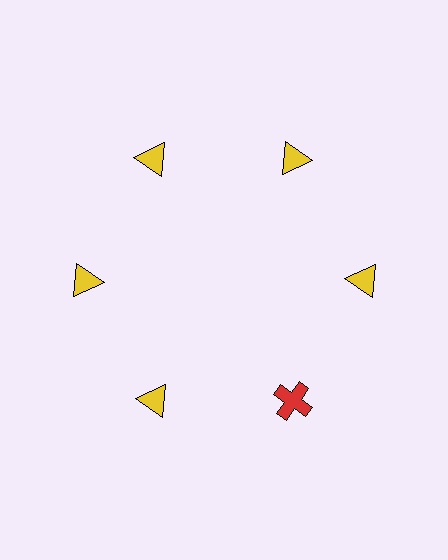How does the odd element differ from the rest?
It differs in both color (red instead of yellow) and shape (cross instead of triangle).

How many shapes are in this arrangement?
There are 6 shapes arranged in a ring pattern.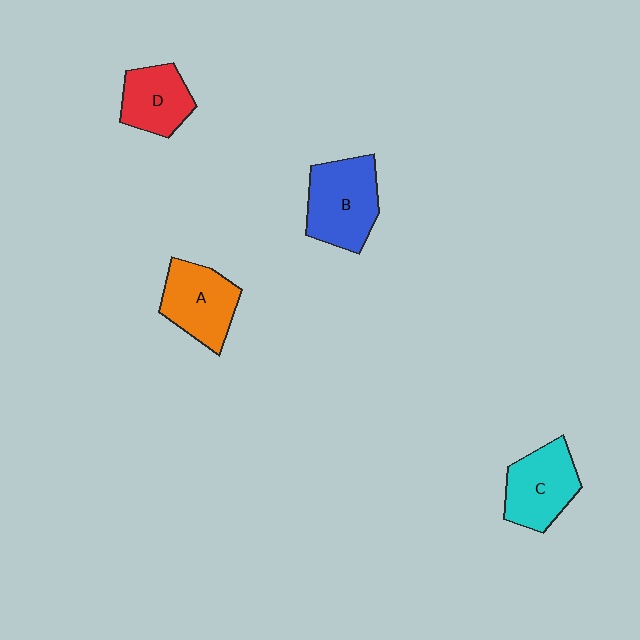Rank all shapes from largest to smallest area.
From largest to smallest: B (blue), C (cyan), A (orange), D (red).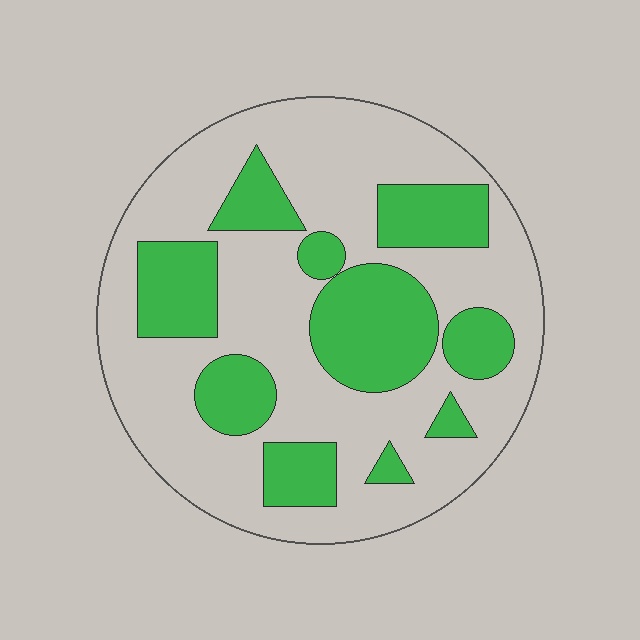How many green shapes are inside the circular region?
10.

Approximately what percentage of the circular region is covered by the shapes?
Approximately 30%.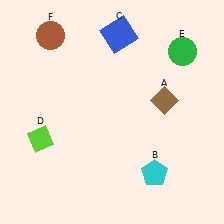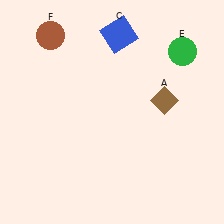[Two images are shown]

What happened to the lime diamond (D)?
The lime diamond (D) was removed in Image 2. It was in the bottom-left area of Image 1.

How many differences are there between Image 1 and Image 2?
There are 2 differences between the two images.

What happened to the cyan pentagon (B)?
The cyan pentagon (B) was removed in Image 2. It was in the bottom-right area of Image 1.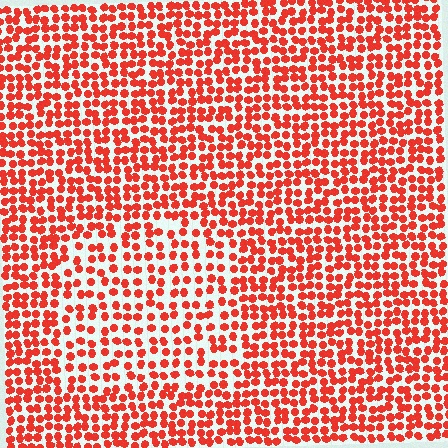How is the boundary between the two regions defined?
The boundary is defined by a change in element density (approximately 1.6x ratio). All elements are the same color, size, and shape.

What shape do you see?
I see a rectangle.